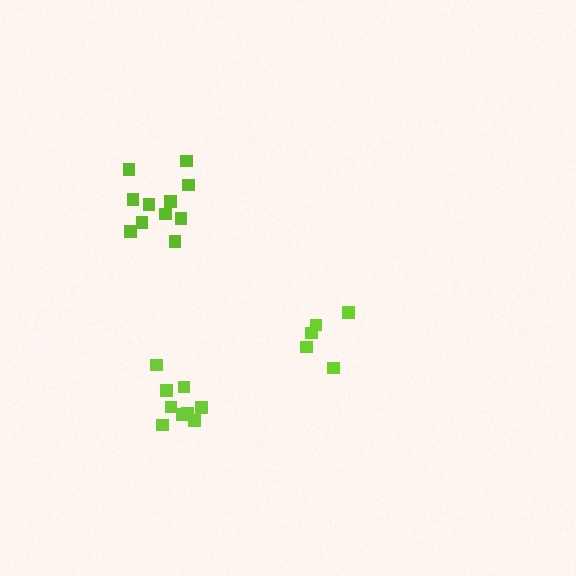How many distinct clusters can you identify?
There are 3 distinct clusters.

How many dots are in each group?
Group 1: 6 dots, Group 2: 9 dots, Group 3: 11 dots (26 total).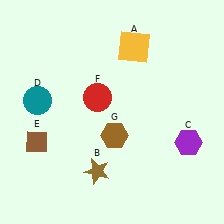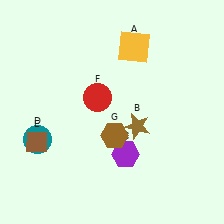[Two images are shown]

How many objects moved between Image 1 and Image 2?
3 objects moved between the two images.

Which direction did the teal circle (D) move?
The teal circle (D) moved down.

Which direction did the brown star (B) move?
The brown star (B) moved up.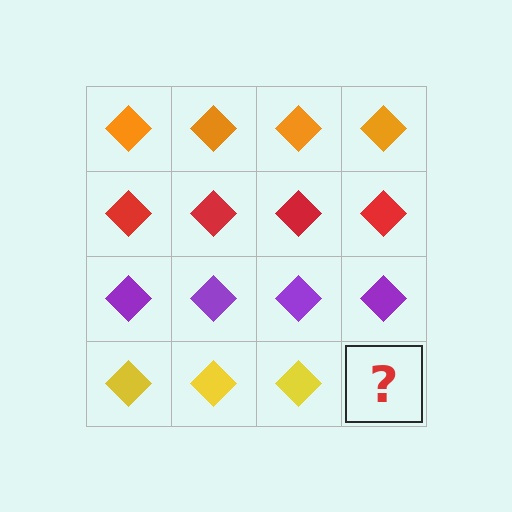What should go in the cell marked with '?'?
The missing cell should contain a yellow diamond.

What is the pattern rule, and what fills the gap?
The rule is that each row has a consistent color. The gap should be filled with a yellow diamond.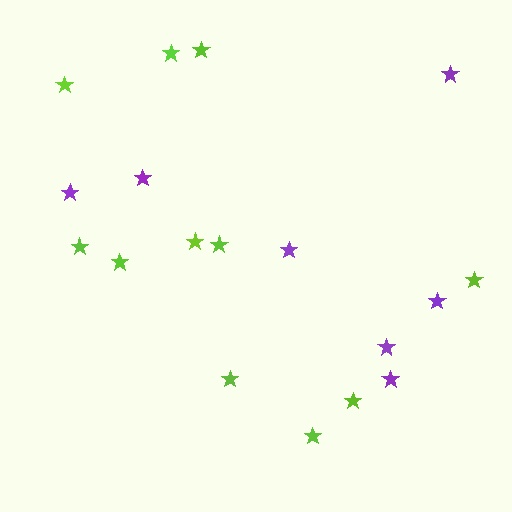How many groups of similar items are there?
There are 2 groups: one group of lime stars (11) and one group of purple stars (7).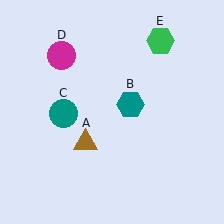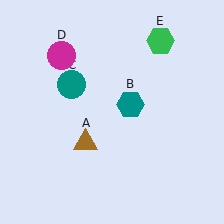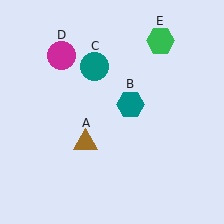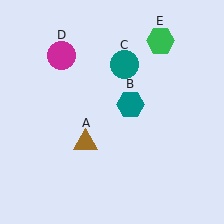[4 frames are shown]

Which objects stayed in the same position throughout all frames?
Brown triangle (object A) and teal hexagon (object B) and magenta circle (object D) and green hexagon (object E) remained stationary.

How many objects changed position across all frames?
1 object changed position: teal circle (object C).